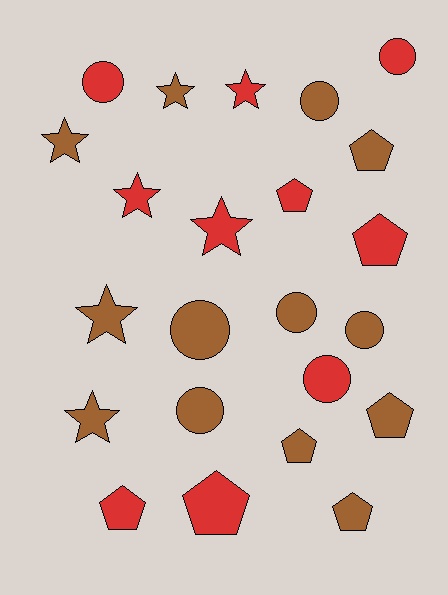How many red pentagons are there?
There are 4 red pentagons.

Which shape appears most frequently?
Pentagon, with 8 objects.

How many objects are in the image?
There are 23 objects.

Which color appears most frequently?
Brown, with 13 objects.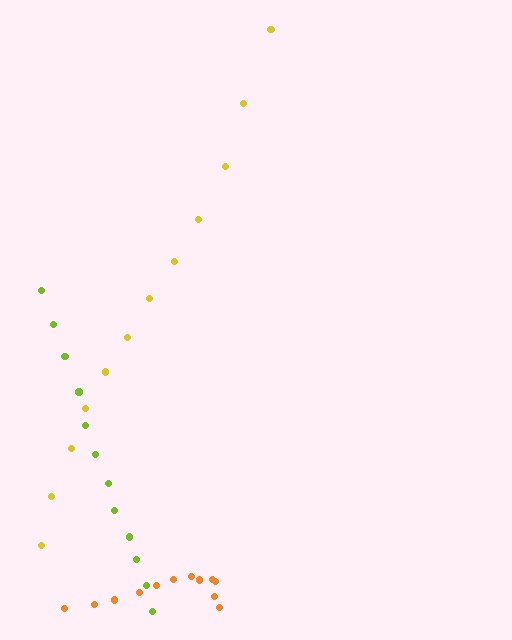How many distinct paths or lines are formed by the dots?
There are 3 distinct paths.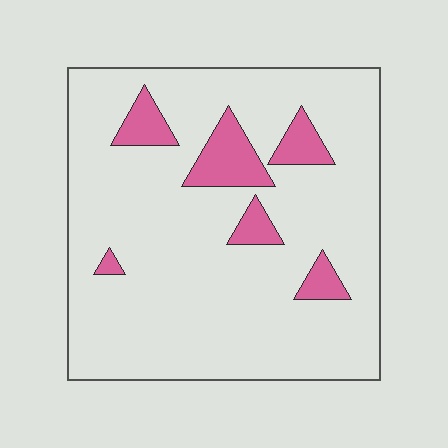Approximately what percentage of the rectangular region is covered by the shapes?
Approximately 10%.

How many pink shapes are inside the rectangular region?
6.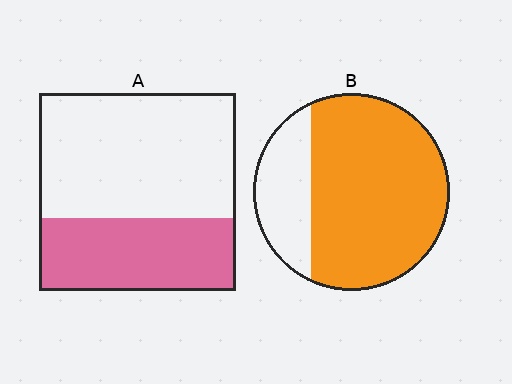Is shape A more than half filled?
No.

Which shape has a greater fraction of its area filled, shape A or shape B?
Shape B.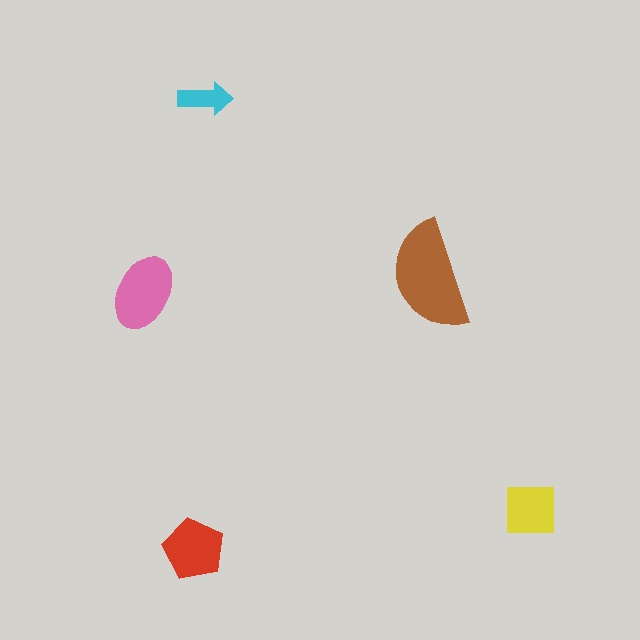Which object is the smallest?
The cyan arrow.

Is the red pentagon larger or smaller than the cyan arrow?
Larger.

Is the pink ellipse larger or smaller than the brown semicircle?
Smaller.